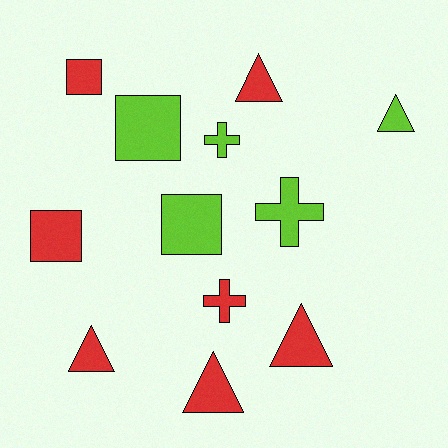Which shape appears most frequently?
Triangle, with 5 objects.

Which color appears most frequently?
Red, with 7 objects.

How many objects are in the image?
There are 12 objects.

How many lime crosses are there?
There are 2 lime crosses.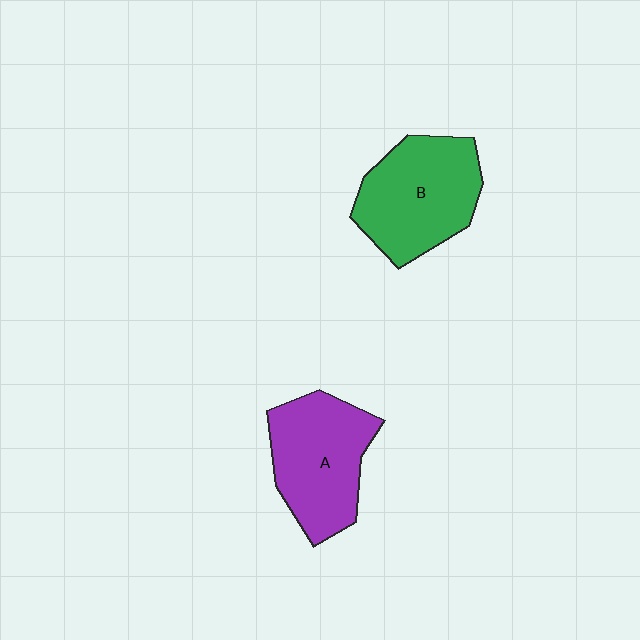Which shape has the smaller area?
Shape A (purple).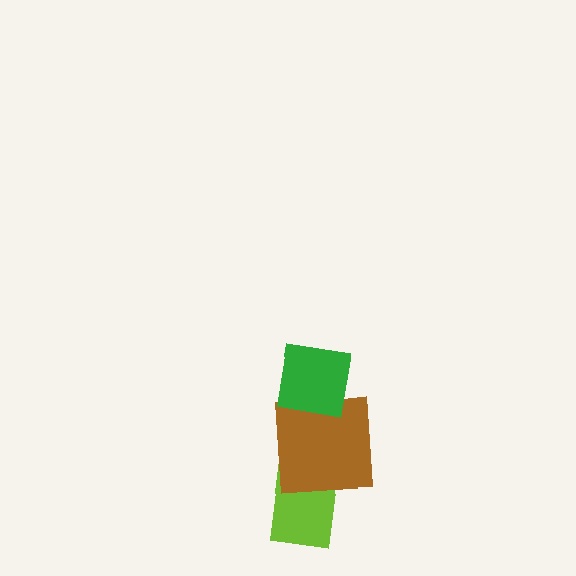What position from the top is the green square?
The green square is 1st from the top.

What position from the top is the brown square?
The brown square is 2nd from the top.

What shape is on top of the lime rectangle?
The brown square is on top of the lime rectangle.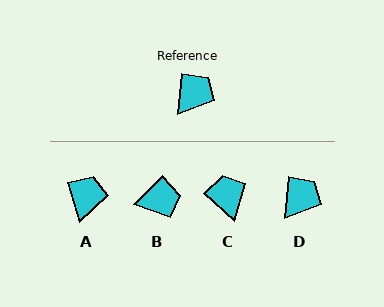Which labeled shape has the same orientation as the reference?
D.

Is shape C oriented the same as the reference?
No, it is off by about 54 degrees.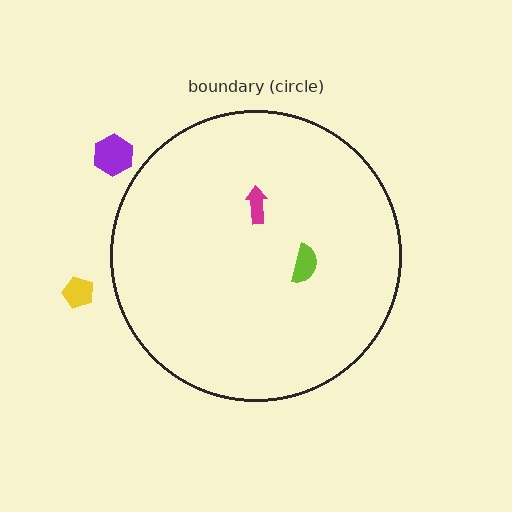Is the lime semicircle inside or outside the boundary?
Inside.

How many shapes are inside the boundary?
2 inside, 2 outside.